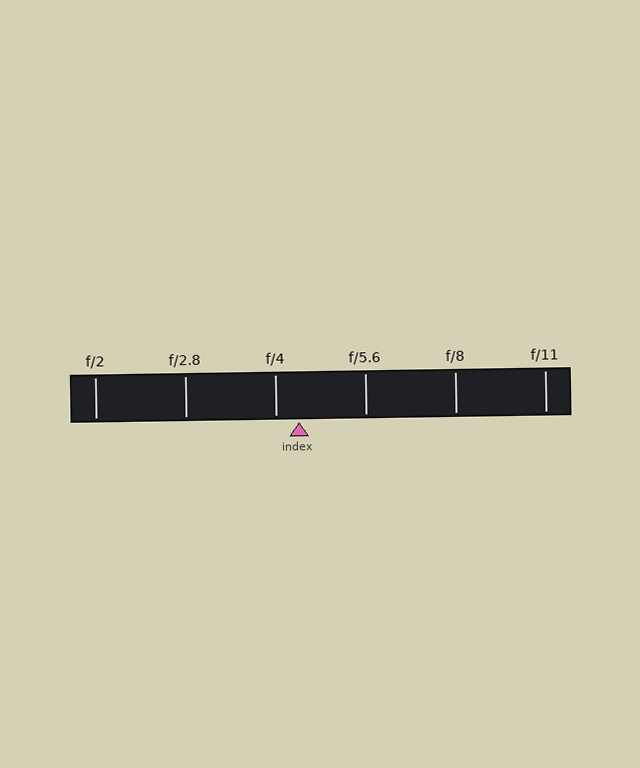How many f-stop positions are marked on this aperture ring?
There are 6 f-stop positions marked.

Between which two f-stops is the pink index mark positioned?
The index mark is between f/4 and f/5.6.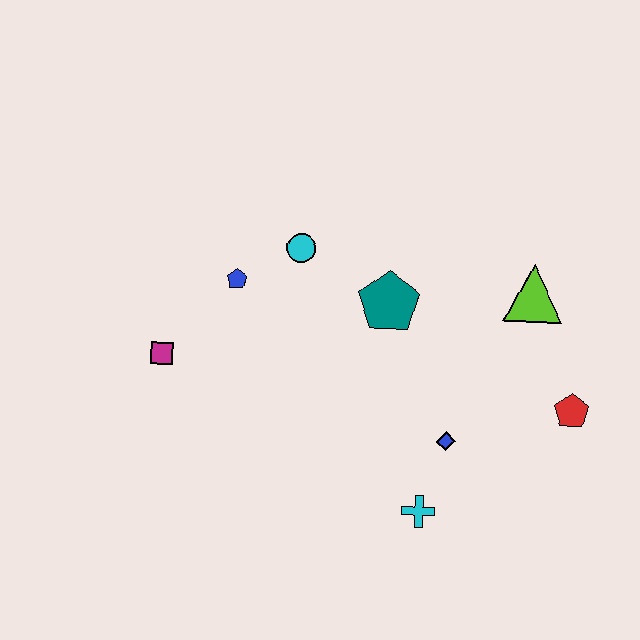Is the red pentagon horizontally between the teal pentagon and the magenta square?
No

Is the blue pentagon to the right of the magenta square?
Yes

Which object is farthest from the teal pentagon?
The magenta square is farthest from the teal pentagon.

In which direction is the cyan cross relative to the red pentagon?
The cyan cross is to the left of the red pentagon.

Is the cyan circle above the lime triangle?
Yes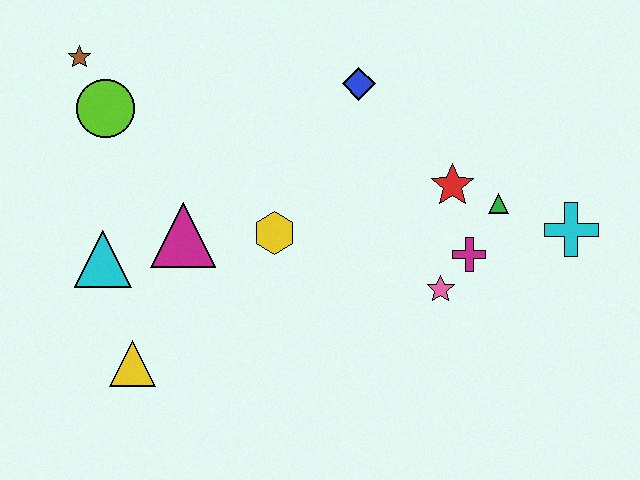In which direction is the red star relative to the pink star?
The red star is above the pink star.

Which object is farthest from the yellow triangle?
The cyan cross is farthest from the yellow triangle.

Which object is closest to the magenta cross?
The pink star is closest to the magenta cross.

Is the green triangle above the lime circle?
No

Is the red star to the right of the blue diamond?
Yes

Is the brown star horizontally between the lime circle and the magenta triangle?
No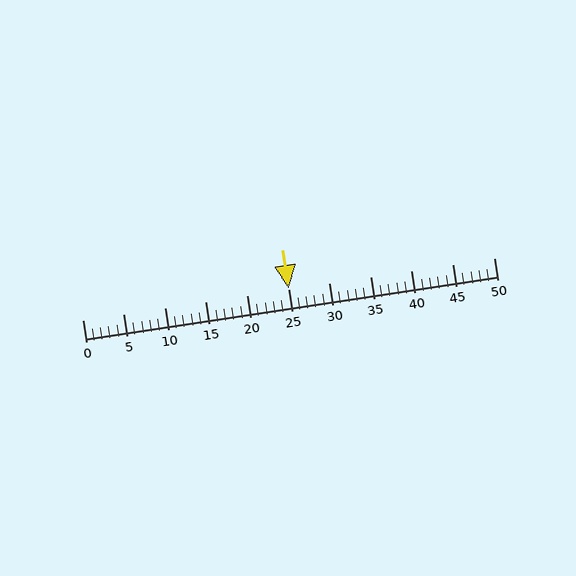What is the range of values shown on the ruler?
The ruler shows values from 0 to 50.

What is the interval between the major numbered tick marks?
The major tick marks are spaced 5 units apart.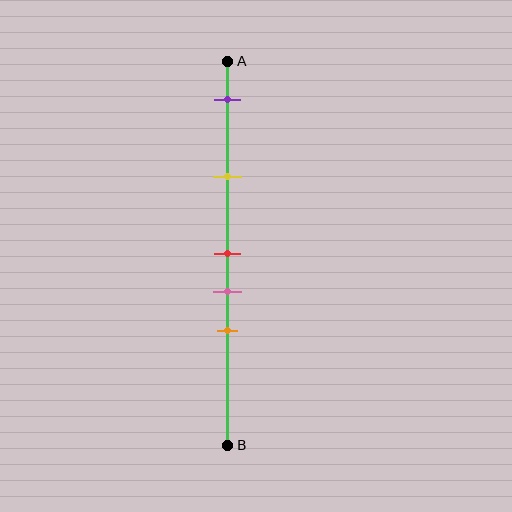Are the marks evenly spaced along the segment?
No, the marks are not evenly spaced.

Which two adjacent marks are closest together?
The red and pink marks are the closest adjacent pair.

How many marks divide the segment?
There are 5 marks dividing the segment.